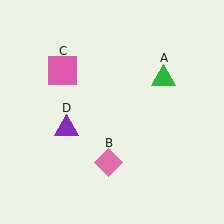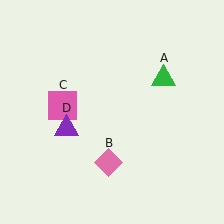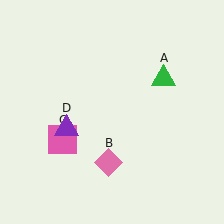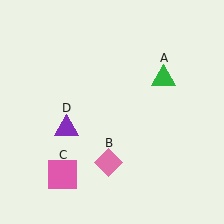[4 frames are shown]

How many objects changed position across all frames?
1 object changed position: pink square (object C).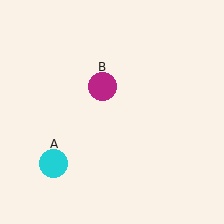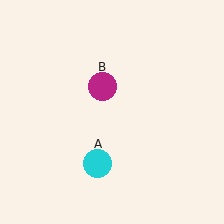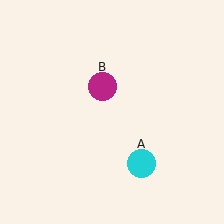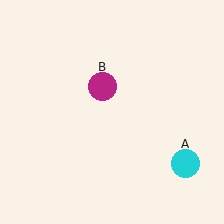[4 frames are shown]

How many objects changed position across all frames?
1 object changed position: cyan circle (object A).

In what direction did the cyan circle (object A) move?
The cyan circle (object A) moved right.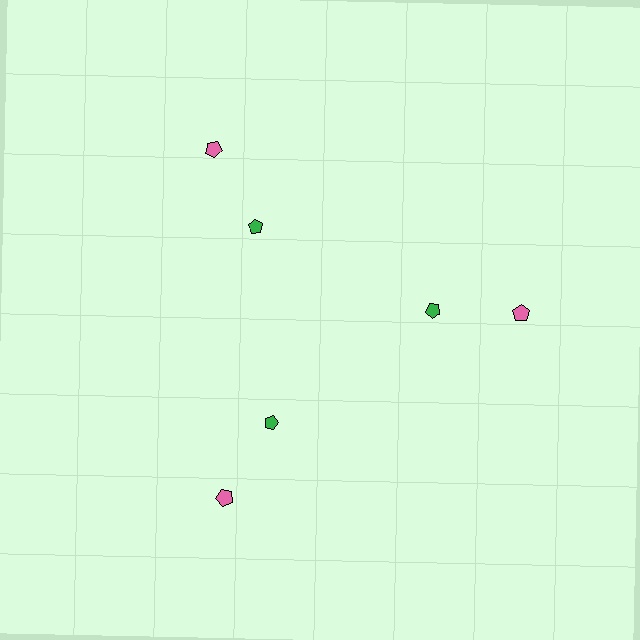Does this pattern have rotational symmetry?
Yes, this pattern has 3-fold rotational symmetry. It looks the same after rotating 120 degrees around the center.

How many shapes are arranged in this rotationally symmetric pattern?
There are 6 shapes, arranged in 3 groups of 2.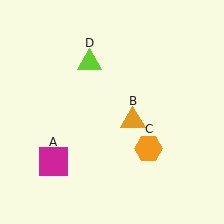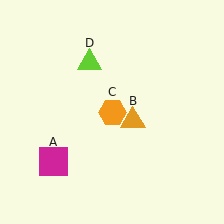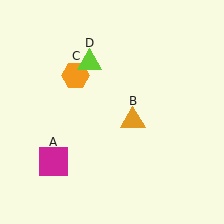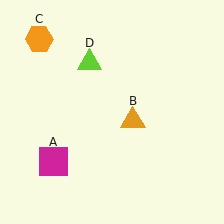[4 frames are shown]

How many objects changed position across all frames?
1 object changed position: orange hexagon (object C).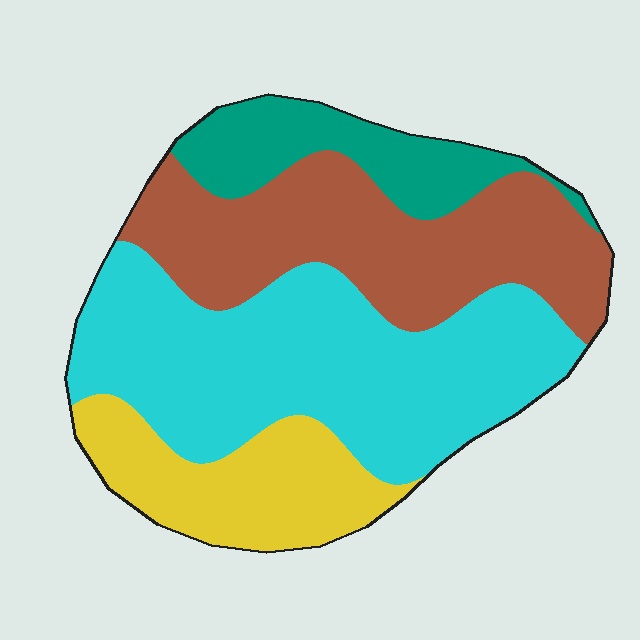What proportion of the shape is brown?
Brown takes up about one third (1/3) of the shape.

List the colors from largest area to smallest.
From largest to smallest: cyan, brown, yellow, teal.